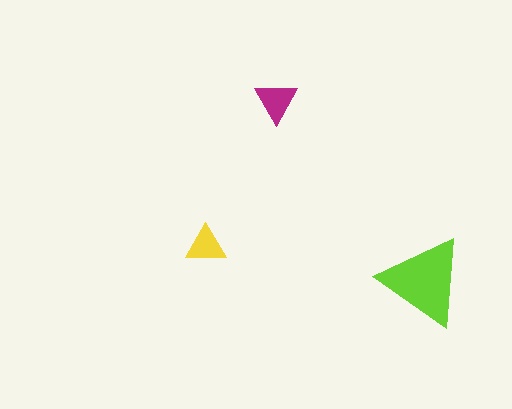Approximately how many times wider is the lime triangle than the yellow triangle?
About 2 times wider.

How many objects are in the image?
There are 3 objects in the image.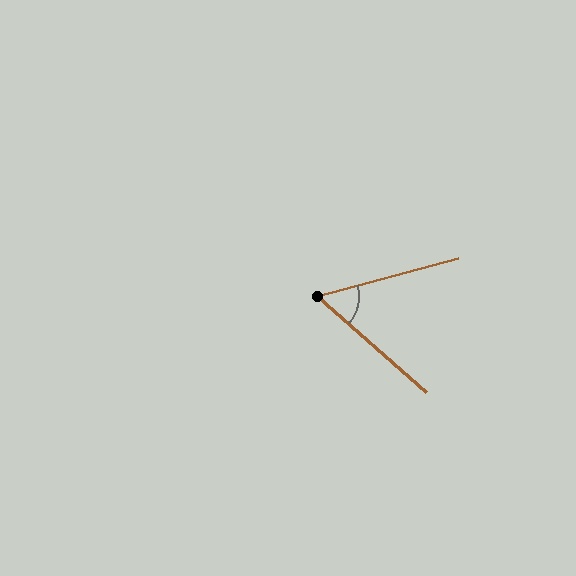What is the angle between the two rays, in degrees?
Approximately 57 degrees.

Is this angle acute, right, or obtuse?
It is acute.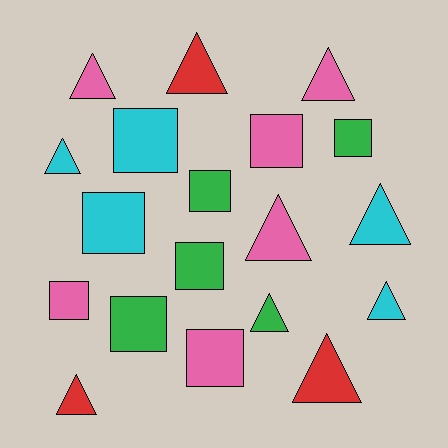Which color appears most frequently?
Pink, with 6 objects.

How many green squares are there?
There are 4 green squares.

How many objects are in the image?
There are 19 objects.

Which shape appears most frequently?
Triangle, with 10 objects.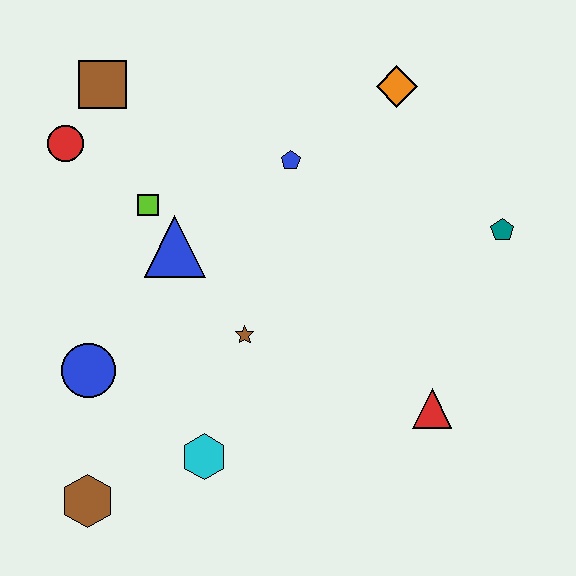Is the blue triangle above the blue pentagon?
No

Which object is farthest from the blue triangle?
The teal pentagon is farthest from the blue triangle.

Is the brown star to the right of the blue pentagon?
No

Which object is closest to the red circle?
The brown square is closest to the red circle.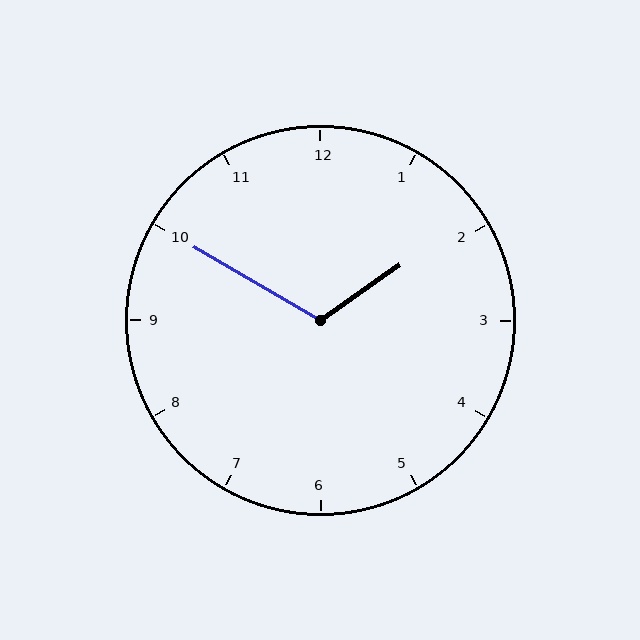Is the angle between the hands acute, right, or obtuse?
It is obtuse.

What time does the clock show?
1:50.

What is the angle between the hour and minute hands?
Approximately 115 degrees.